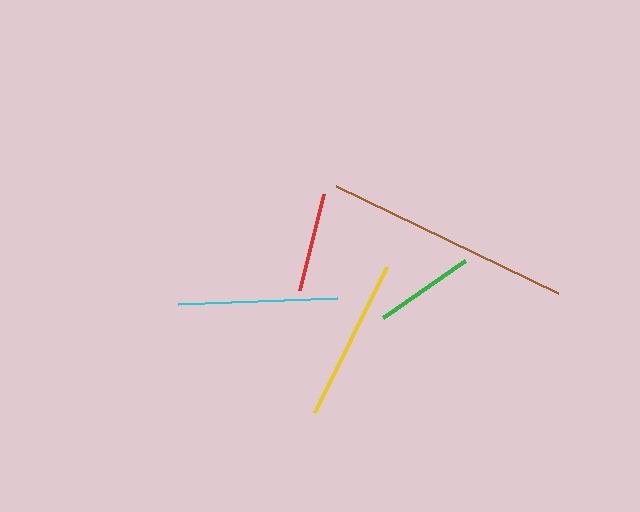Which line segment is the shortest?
The red line is the shortest at approximately 99 pixels.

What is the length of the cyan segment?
The cyan segment is approximately 159 pixels long.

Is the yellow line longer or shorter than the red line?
The yellow line is longer than the red line.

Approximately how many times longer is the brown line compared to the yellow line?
The brown line is approximately 1.5 times the length of the yellow line.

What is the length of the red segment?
The red segment is approximately 99 pixels long.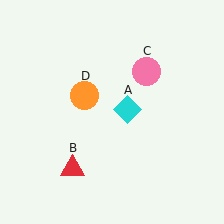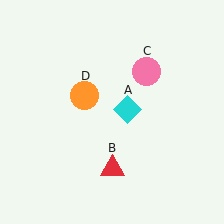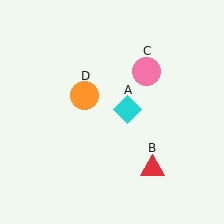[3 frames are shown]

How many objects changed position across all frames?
1 object changed position: red triangle (object B).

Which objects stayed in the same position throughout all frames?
Cyan diamond (object A) and pink circle (object C) and orange circle (object D) remained stationary.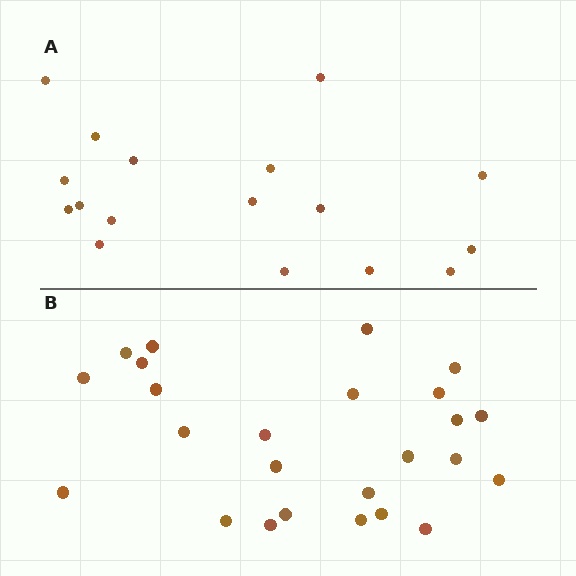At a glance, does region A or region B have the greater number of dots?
Region B (the bottom region) has more dots.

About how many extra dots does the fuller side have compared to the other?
Region B has roughly 8 or so more dots than region A.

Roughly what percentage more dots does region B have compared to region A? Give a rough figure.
About 45% more.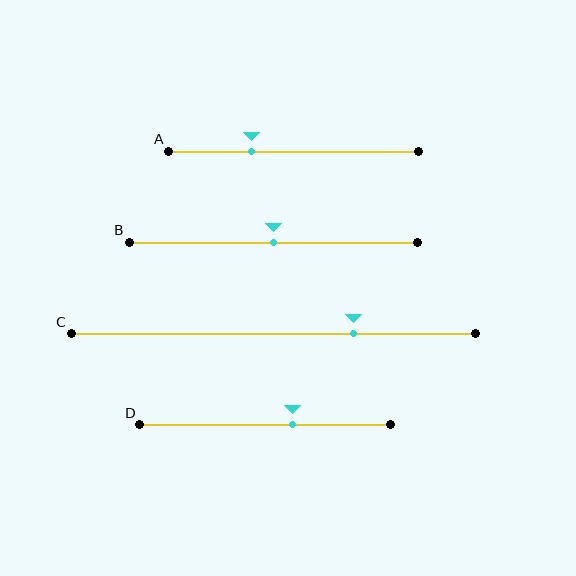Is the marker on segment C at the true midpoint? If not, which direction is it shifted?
No, the marker on segment C is shifted to the right by about 20% of the segment length.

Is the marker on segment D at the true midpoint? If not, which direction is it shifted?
No, the marker on segment D is shifted to the right by about 11% of the segment length.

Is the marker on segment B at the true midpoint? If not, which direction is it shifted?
Yes, the marker on segment B is at the true midpoint.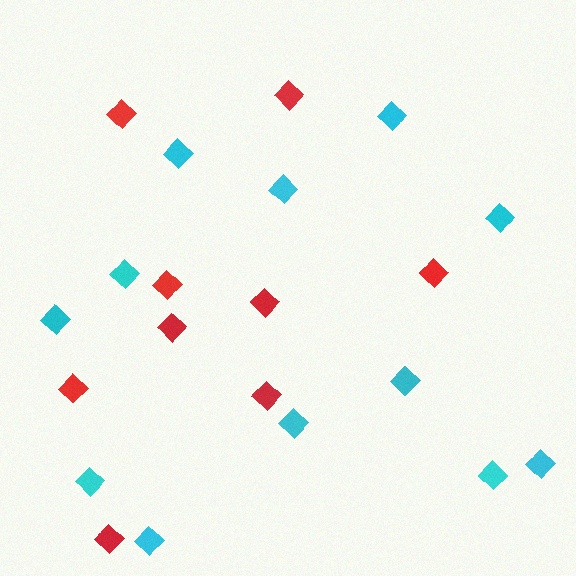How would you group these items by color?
There are 2 groups: one group of cyan diamonds (12) and one group of red diamonds (9).